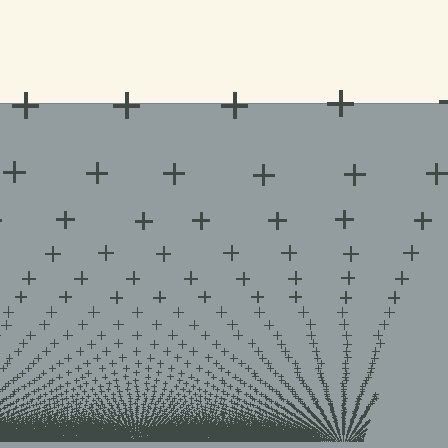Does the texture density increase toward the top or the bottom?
Density increases toward the bottom.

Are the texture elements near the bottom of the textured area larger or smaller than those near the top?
Smaller. The gradient is inverted — elements near the bottom are smaller and denser.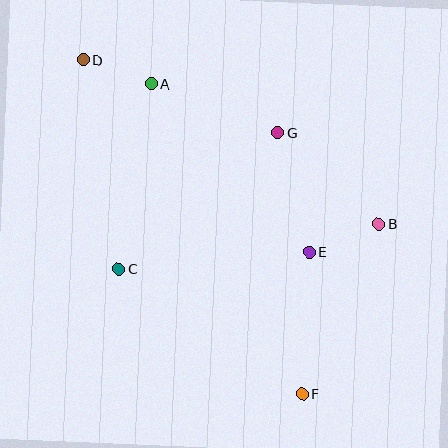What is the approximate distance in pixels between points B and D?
The distance between B and D is approximately 338 pixels.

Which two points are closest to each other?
Points A and D are closest to each other.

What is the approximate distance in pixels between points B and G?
The distance between B and G is approximately 136 pixels.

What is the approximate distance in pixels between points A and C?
The distance between A and C is approximately 188 pixels.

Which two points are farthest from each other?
Points D and F are farthest from each other.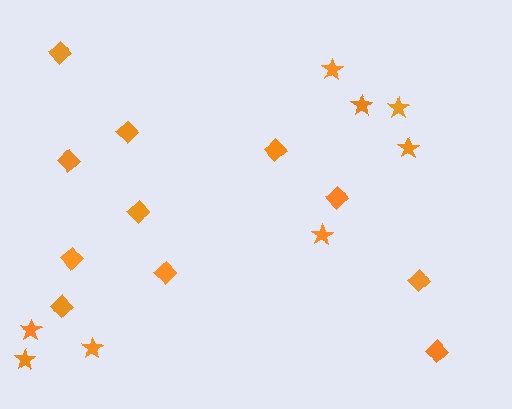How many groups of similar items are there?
There are 2 groups: one group of stars (8) and one group of diamonds (11).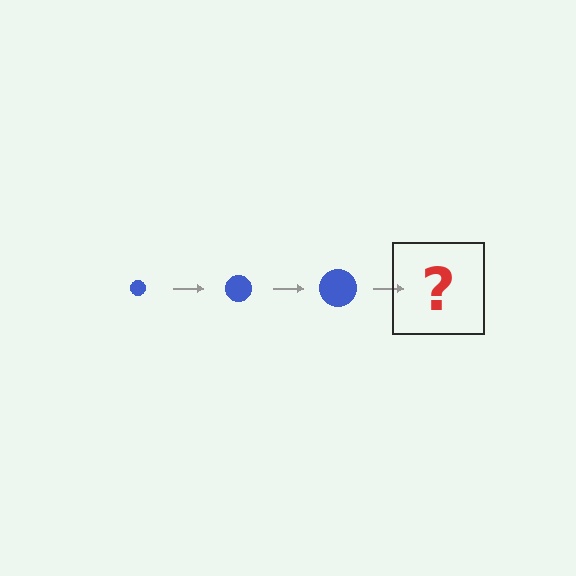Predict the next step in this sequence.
The next step is a blue circle, larger than the previous one.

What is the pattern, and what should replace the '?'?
The pattern is that the circle gets progressively larger each step. The '?' should be a blue circle, larger than the previous one.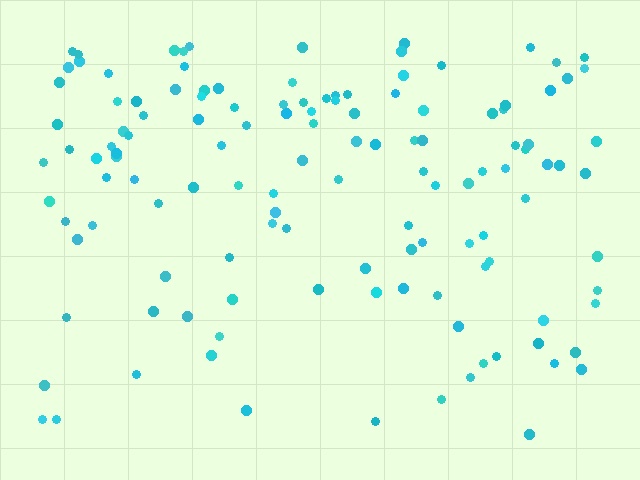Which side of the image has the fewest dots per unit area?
The bottom.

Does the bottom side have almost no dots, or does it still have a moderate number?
Still a moderate number, just noticeably fewer than the top.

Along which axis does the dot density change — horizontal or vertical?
Vertical.